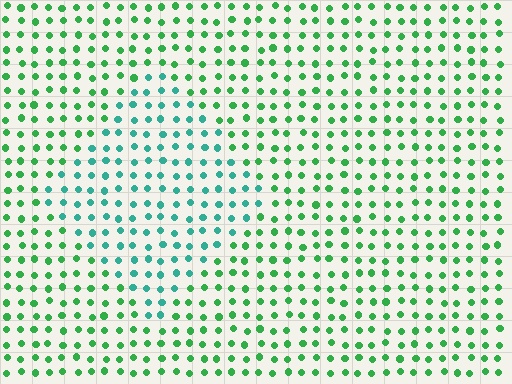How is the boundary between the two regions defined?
The boundary is defined purely by a slight shift in hue (about 38 degrees). Spacing, size, and orientation are identical on both sides.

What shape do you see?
I see a diamond.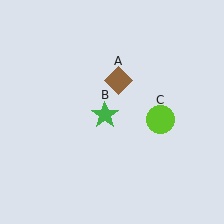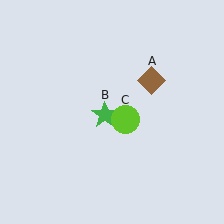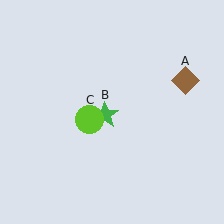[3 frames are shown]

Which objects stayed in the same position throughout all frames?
Green star (object B) remained stationary.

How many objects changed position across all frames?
2 objects changed position: brown diamond (object A), lime circle (object C).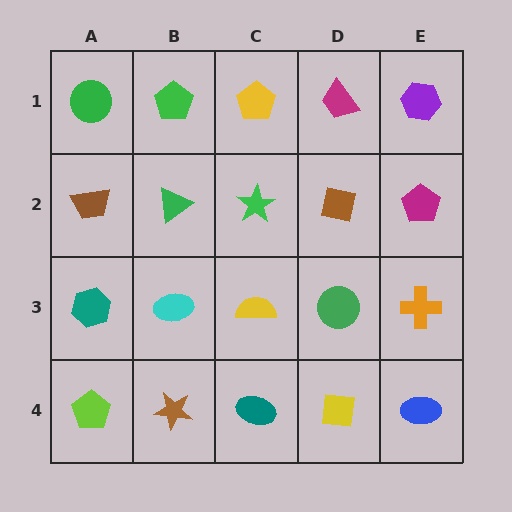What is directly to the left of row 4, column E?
A yellow square.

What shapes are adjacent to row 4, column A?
A teal hexagon (row 3, column A), a brown star (row 4, column B).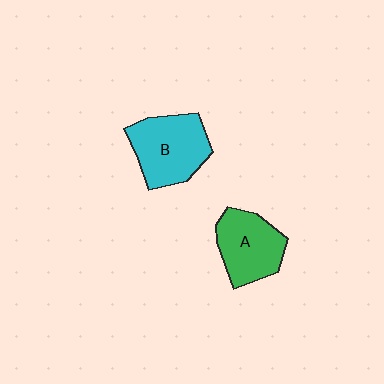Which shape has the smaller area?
Shape A (green).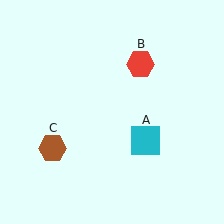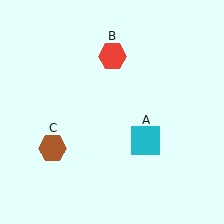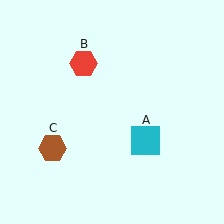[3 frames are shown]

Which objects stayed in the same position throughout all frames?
Cyan square (object A) and brown hexagon (object C) remained stationary.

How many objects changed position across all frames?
1 object changed position: red hexagon (object B).